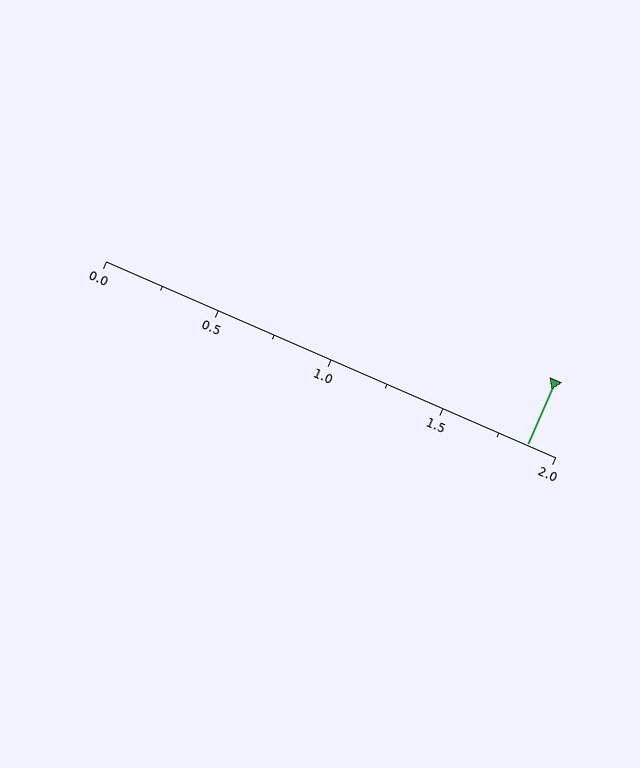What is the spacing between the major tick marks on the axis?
The major ticks are spaced 0.5 apart.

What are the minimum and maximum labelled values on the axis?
The axis runs from 0.0 to 2.0.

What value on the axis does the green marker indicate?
The marker indicates approximately 1.88.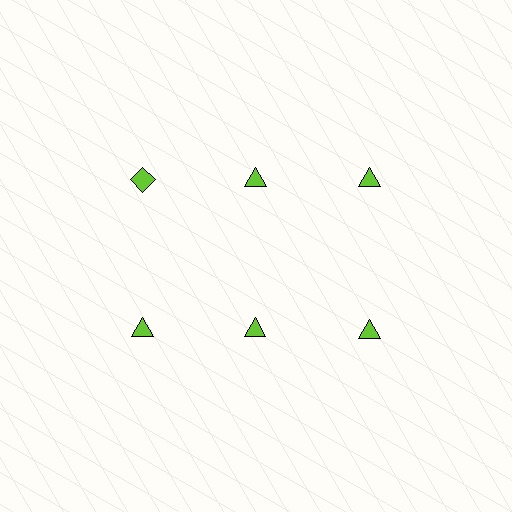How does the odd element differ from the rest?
It has a different shape: diamond instead of triangle.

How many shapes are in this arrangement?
There are 6 shapes arranged in a grid pattern.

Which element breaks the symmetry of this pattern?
The lime diamond in the top row, leftmost column breaks the symmetry. All other shapes are lime triangles.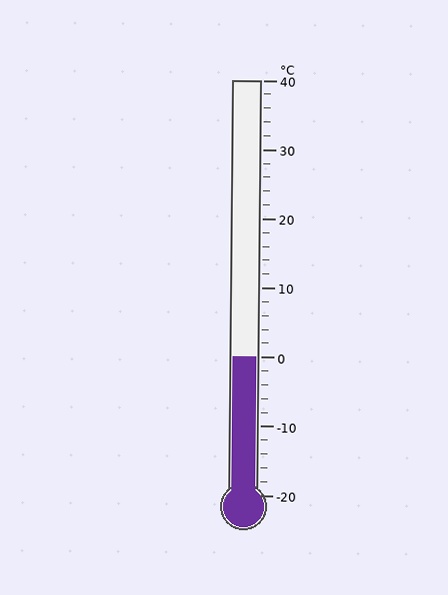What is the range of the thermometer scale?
The thermometer scale ranges from -20°C to 40°C.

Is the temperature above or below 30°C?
The temperature is below 30°C.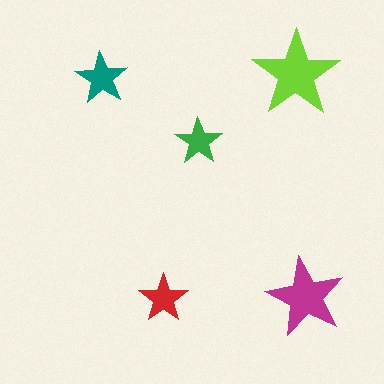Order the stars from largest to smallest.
the lime one, the magenta one, the teal one, the red one, the green one.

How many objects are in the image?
There are 5 objects in the image.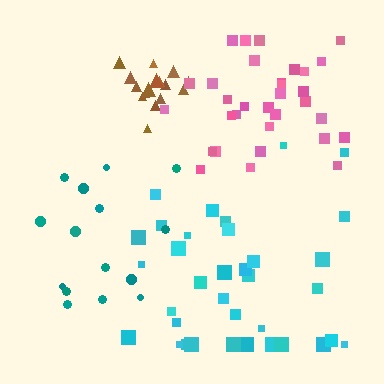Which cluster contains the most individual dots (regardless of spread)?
Cyan (35).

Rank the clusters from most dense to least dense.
brown, pink, teal, cyan.